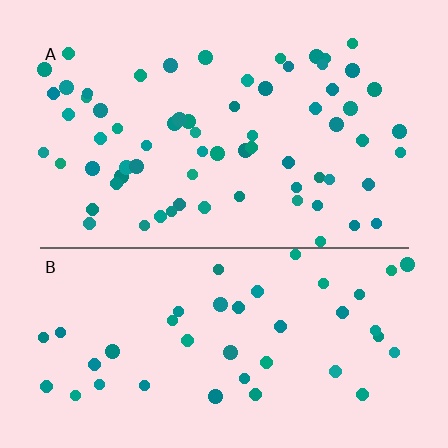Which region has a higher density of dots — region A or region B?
A (the top).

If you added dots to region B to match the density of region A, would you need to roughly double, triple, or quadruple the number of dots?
Approximately double.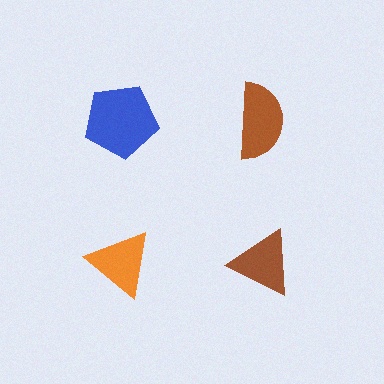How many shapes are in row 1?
2 shapes.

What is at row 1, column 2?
A brown semicircle.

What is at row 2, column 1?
An orange triangle.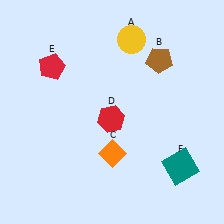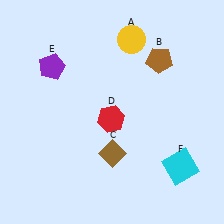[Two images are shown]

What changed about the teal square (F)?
In Image 1, F is teal. In Image 2, it changed to cyan.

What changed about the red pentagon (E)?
In Image 1, E is red. In Image 2, it changed to purple.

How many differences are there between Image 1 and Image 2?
There are 3 differences between the two images.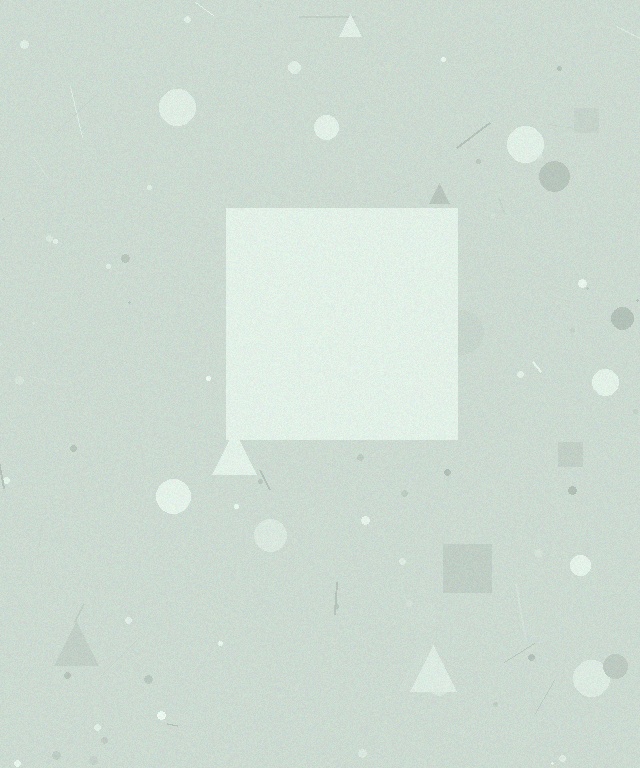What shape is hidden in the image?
A square is hidden in the image.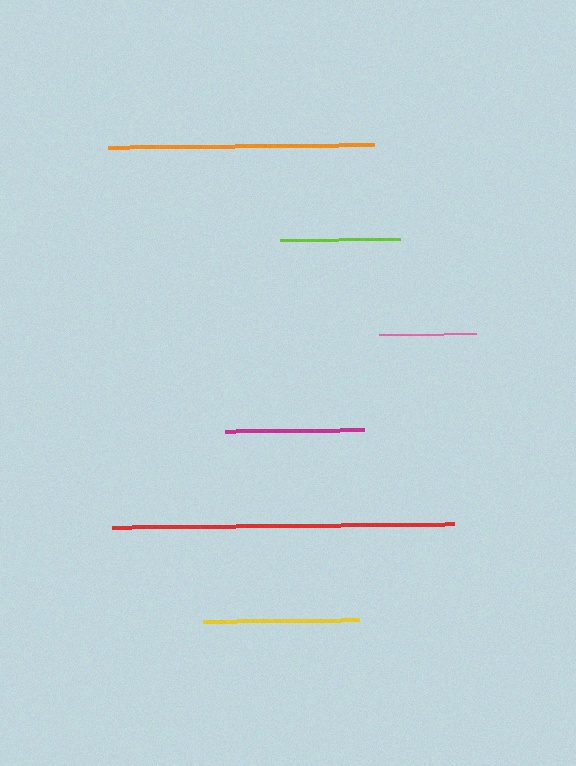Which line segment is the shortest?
The pink line is the shortest at approximately 97 pixels.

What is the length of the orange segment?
The orange segment is approximately 266 pixels long.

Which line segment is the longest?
The red line is the longest at approximately 341 pixels.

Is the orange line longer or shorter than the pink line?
The orange line is longer than the pink line.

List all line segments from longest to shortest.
From longest to shortest: red, orange, yellow, magenta, lime, pink.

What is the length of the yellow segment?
The yellow segment is approximately 155 pixels long.